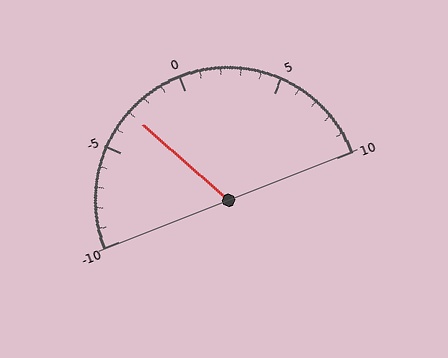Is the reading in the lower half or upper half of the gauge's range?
The reading is in the lower half of the range (-10 to 10).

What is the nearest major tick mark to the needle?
The nearest major tick mark is -5.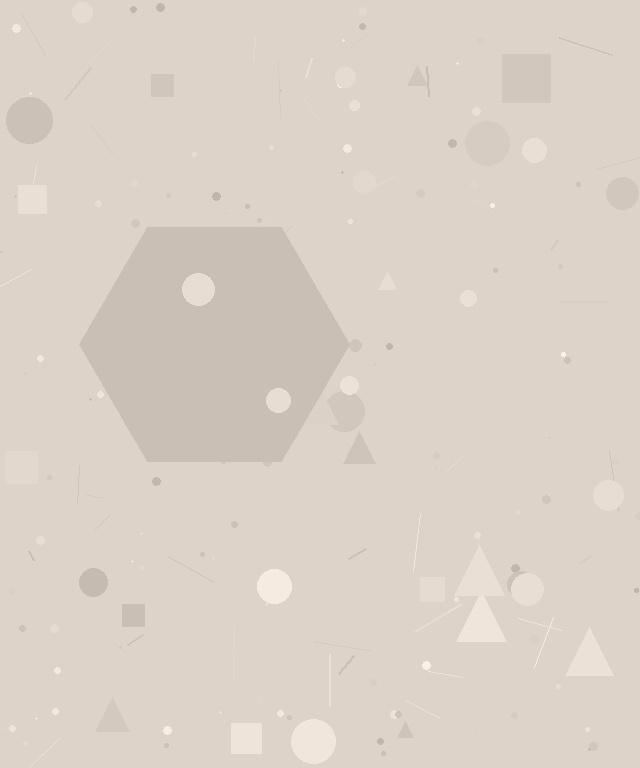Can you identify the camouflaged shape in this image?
The camouflaged shape is a hexagon.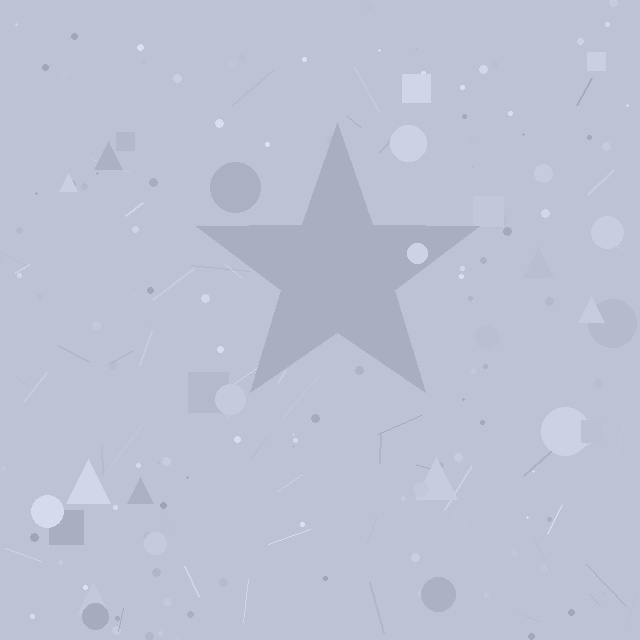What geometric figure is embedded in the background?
A star is embedded in the background.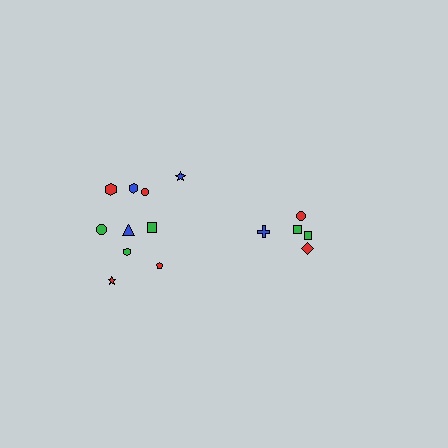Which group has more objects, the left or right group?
The left group.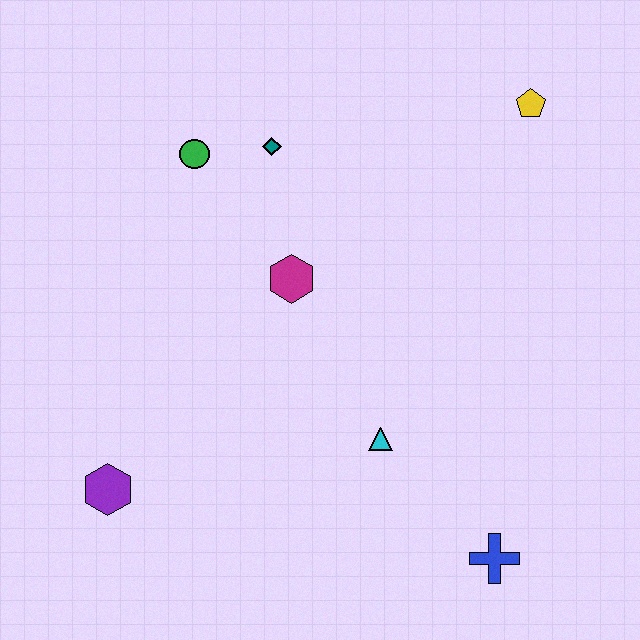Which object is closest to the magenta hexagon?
The teal diamond is closest to the magenta hexagon.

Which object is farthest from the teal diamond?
The blue cross is farthest from the teal diamond.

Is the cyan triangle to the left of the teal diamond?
No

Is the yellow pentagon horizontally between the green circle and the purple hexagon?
No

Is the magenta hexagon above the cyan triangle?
Yes